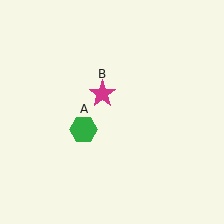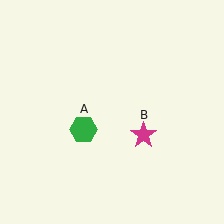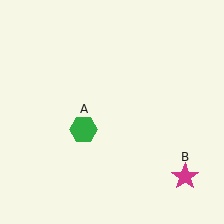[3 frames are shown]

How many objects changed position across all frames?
1 object changed position: magenta star (object B).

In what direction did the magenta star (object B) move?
The magenta star (object B) moved down and to the right.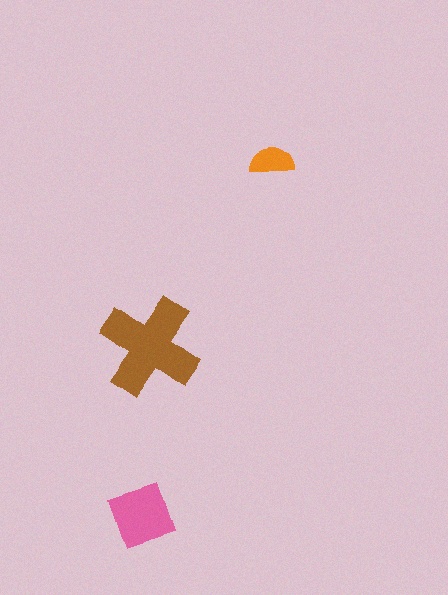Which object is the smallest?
The orange semicircle.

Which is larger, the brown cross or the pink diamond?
The brown cross.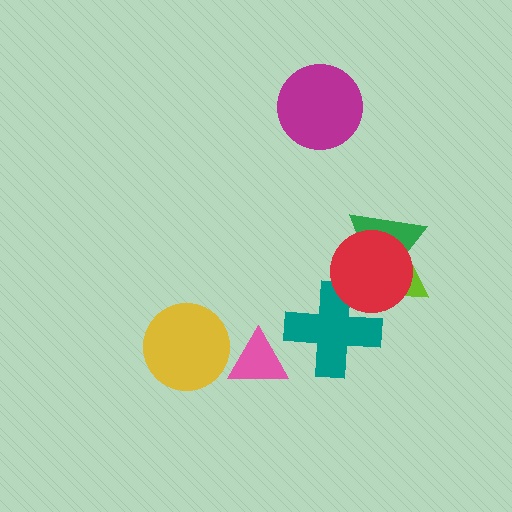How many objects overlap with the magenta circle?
0 objects overlap with the magenta circle.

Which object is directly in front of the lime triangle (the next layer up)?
The green triangle is directly in front of the lime triangle.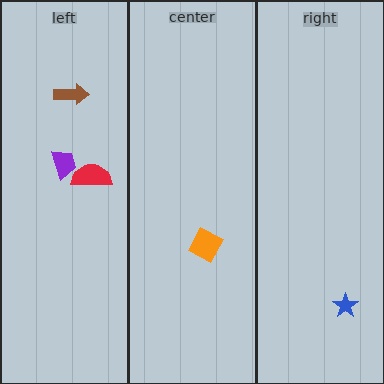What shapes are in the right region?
The blue star.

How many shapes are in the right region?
1.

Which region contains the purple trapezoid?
The left region.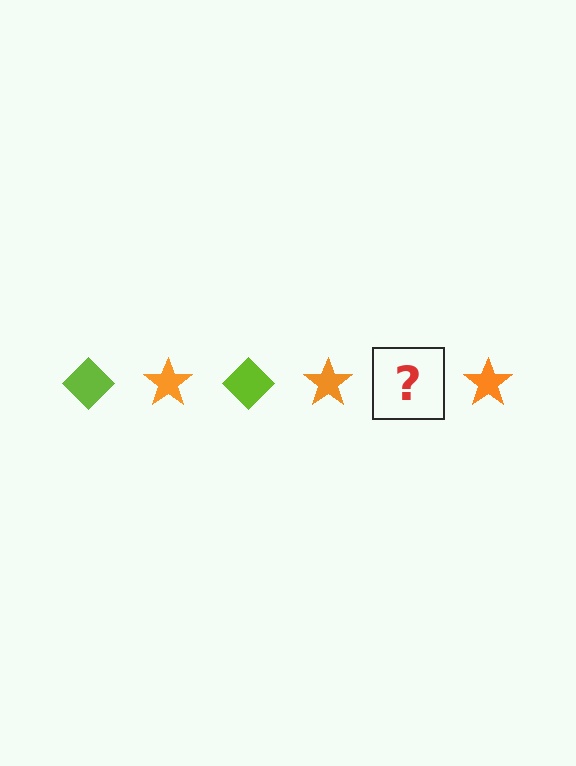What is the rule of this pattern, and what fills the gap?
The rule is that the pattern alternates between lime diamond and orange star. The gap should be filled with a lime diamond.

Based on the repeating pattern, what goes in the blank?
The blank should be a lime diamond.